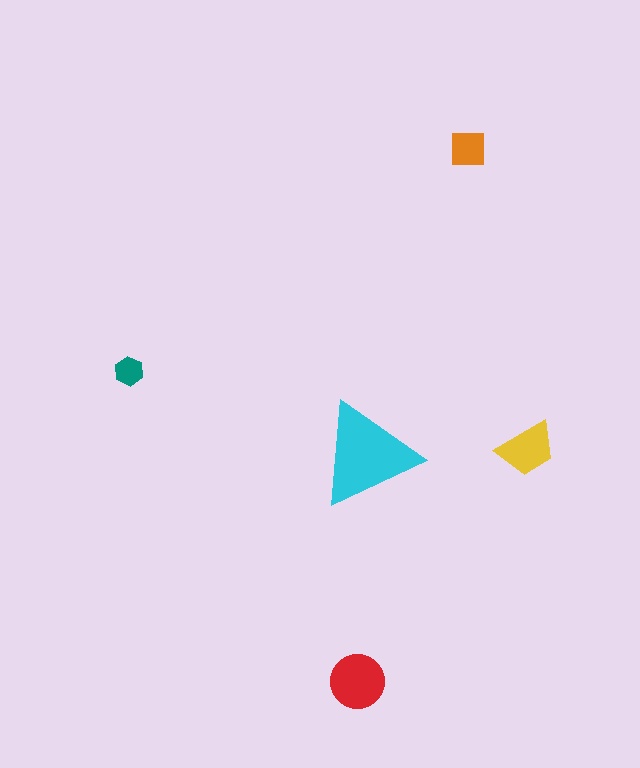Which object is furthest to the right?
The yellow trapezoid is rightmost.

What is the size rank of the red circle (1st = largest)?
2nd.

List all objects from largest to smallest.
The cyan triangle, the red circle, the yellow trapezoid, the orange square, the teal hexagon.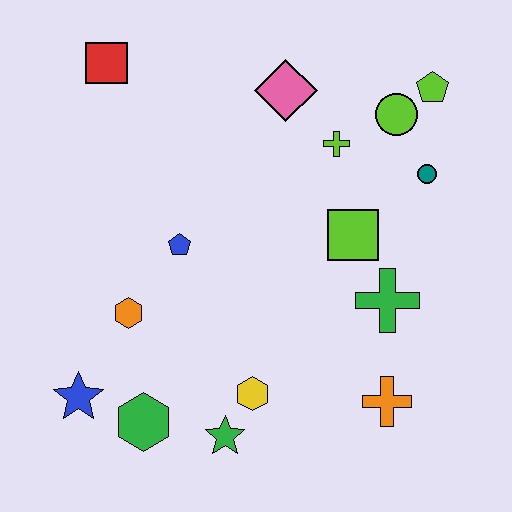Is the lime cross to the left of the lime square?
Yes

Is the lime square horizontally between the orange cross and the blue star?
Yes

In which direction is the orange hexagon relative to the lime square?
The orange hexagon is to the left of the lime square.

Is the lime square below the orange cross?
No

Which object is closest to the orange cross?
The green cross is closest to the orange cross.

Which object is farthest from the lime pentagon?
The blue star is farthest from the lime pentagon.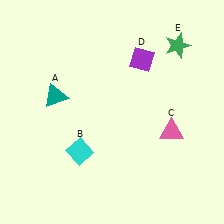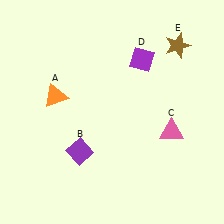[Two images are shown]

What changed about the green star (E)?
In Image 1, E is green. In Image 2, it changed to brown.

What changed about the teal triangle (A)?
In Image 1, A is teal. In Image 2, it changed to orange.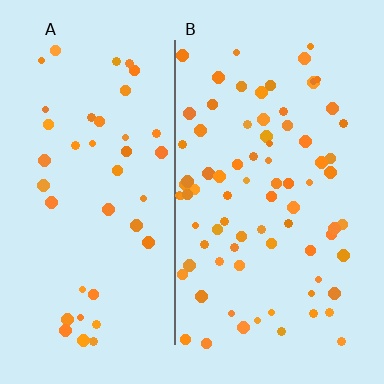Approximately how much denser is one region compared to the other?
Approximately 2.0× — region B over region A.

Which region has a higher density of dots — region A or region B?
B (the right).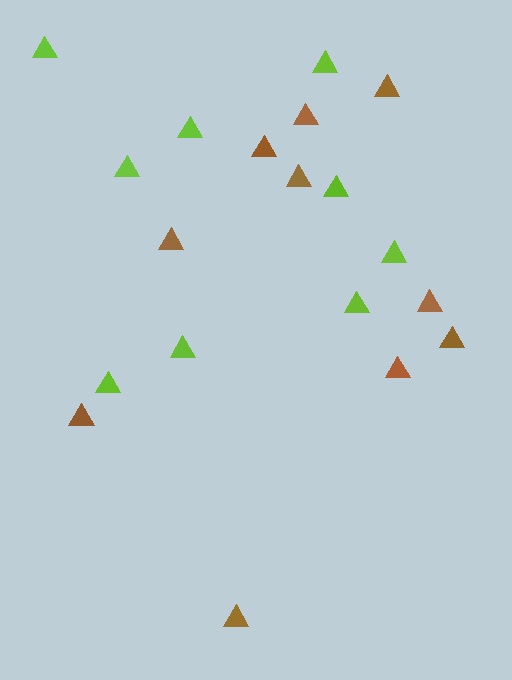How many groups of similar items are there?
There are 2 groups: one group of brown triangles (10) and one group of lime triangles (9).